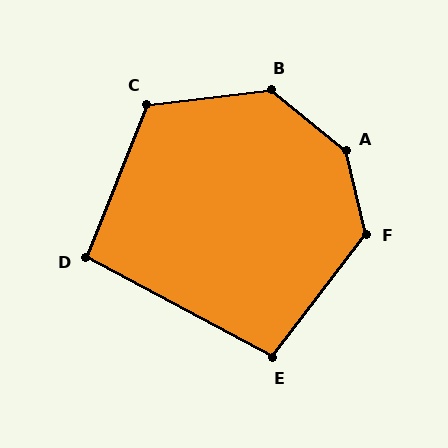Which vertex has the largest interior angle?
A, at approximately 143 degrees.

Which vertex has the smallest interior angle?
D, at approximately 97 degrees.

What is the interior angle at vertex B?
Approximately 134 degrees (obtuse).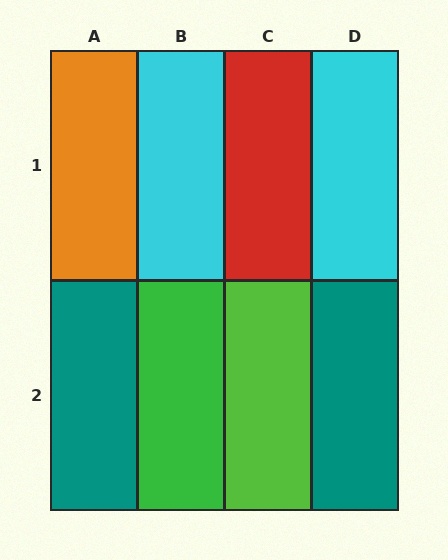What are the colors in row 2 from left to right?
Teal, green, lime, teal.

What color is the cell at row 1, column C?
Red.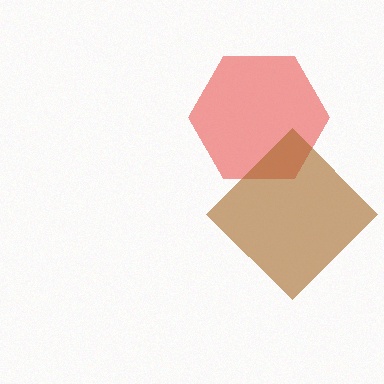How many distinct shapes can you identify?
There are 2 distinct shapes: a red hexagon, a brown diamond.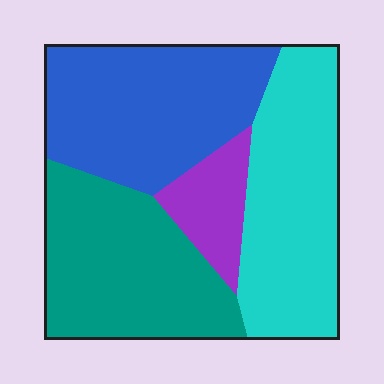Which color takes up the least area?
Purple, at roughly 10%.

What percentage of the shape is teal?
Teal covers 30% of the shape.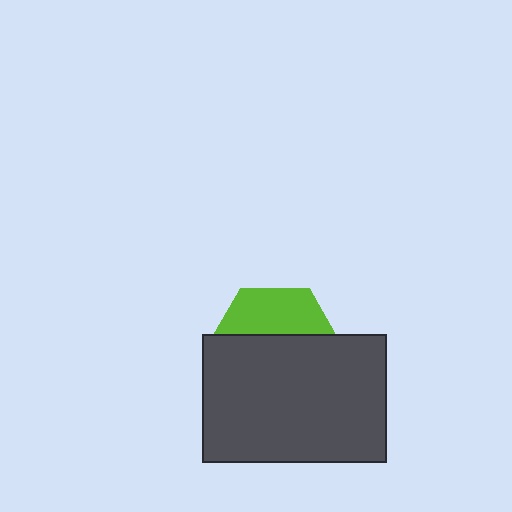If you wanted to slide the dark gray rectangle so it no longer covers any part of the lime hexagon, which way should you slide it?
Slide it down — that is the most direct way to separate the two shapes.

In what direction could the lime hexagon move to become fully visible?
The lime hexagon could move up. That would shift it out from behind the dark gray rectangle entirely.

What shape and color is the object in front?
The object in front is a dark gray rectangle.